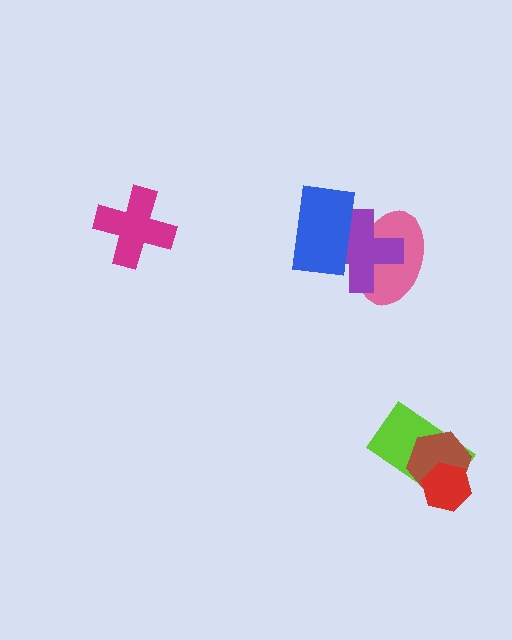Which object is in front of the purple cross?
The blue rectangle is in front of the purple cross.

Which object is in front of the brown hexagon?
The red hexagon is in front of the brown hexagon.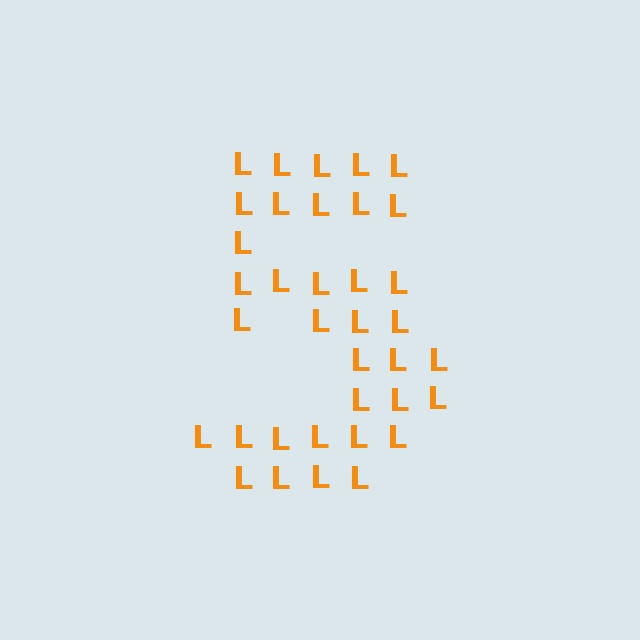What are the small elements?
The small elements are letter L's.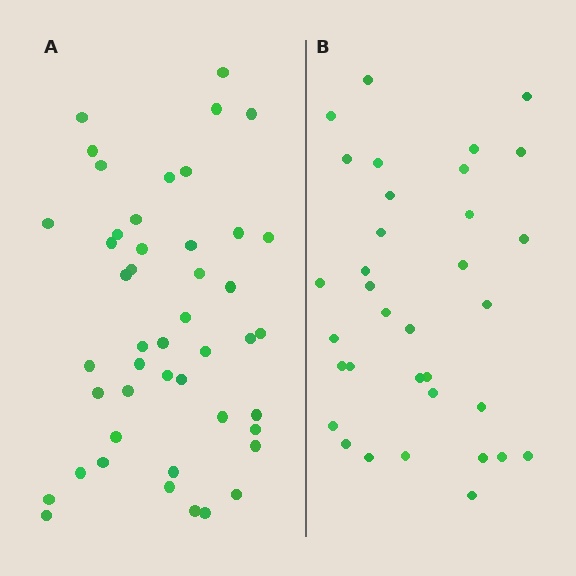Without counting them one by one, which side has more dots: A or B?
Region A (the left region) has more dots.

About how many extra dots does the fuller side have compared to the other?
Region A has roughly 12 or so more dots than region B.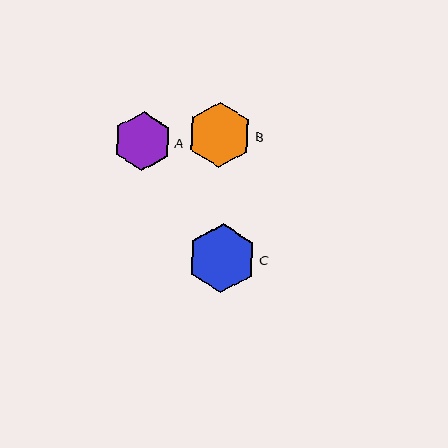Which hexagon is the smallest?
Hexagon A is the smallest with a size of approximately 59 pixels.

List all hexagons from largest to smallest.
From largest to smallest: C, B, A.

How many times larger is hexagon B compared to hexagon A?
Hexagon B is approximately 1.1 times the size of hexagon A.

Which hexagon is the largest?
Hexagon C is the largest with a size of approximately 69 pixels.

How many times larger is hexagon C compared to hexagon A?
Hexagon C is approximately 1.2 times the size of hexagon A.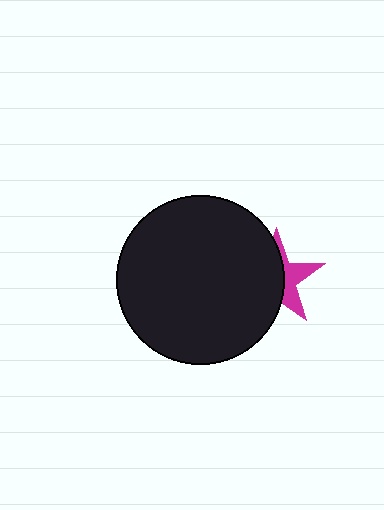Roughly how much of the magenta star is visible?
A small part of it is visible (roughly 38%).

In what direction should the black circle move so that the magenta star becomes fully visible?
The black circle should move left. That is the shortest direction to clear the overlap and leave the magenta star fully visible.